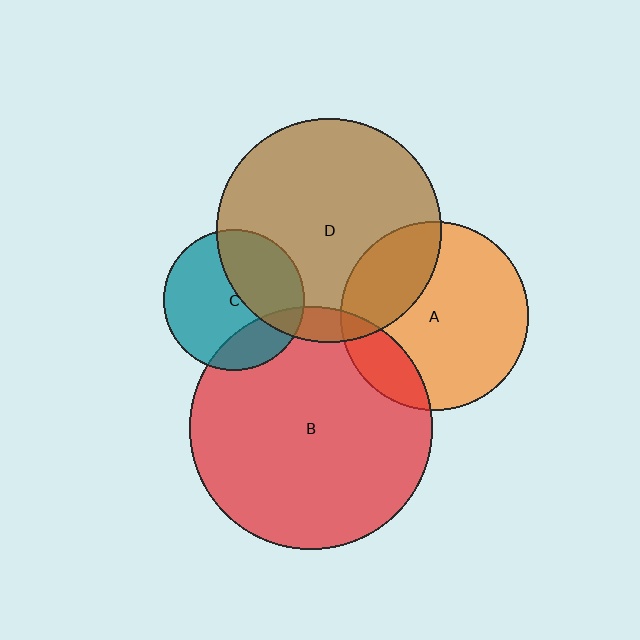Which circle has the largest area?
Circle B (red).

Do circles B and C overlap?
Yes.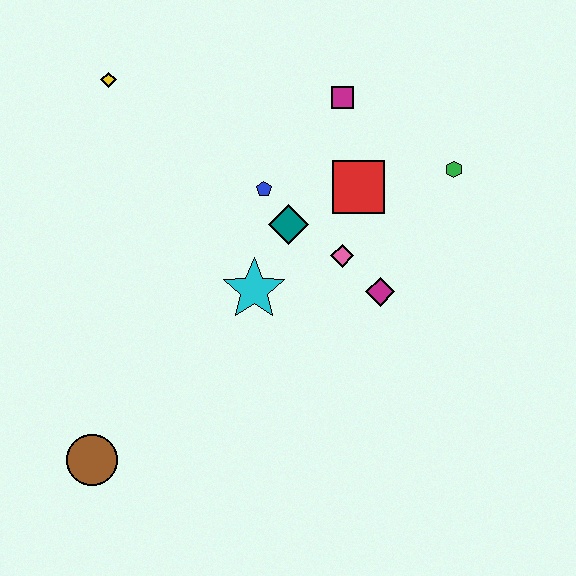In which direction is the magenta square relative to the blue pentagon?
The magenta square is above the blue pentagon.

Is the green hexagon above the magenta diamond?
Yes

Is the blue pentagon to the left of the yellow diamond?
No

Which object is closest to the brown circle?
The cyan star is closest to the brown circle.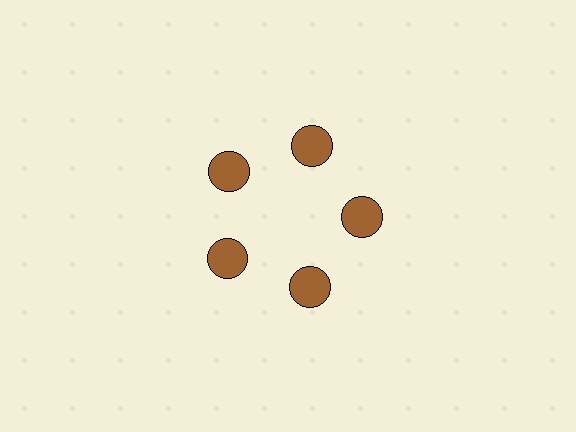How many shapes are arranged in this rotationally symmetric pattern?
There are 5 shapes, arranged in 5 groups of 1.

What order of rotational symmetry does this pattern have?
This pattern has 5-fold rotational symmetry.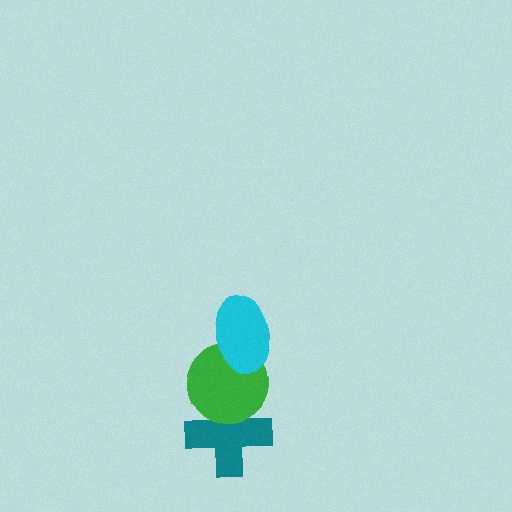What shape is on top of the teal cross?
The green circle is on top of the teal cross.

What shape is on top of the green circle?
The cyan ellipse is on top of the green circle.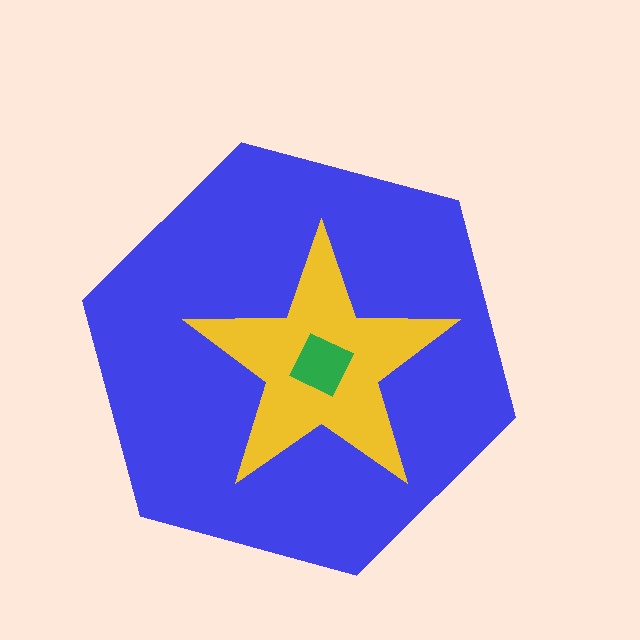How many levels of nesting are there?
3.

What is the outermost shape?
The blue hexagon.